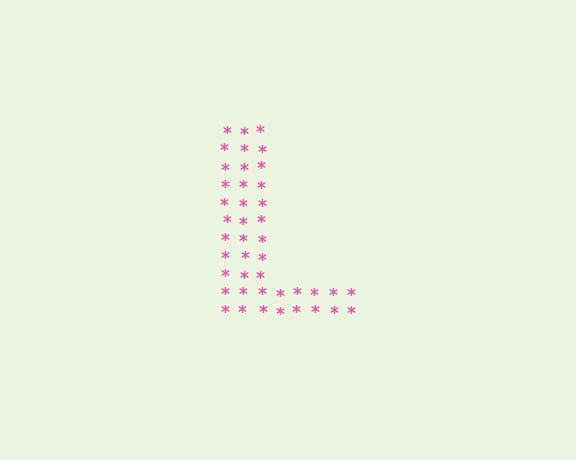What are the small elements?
The small elements are asterisks.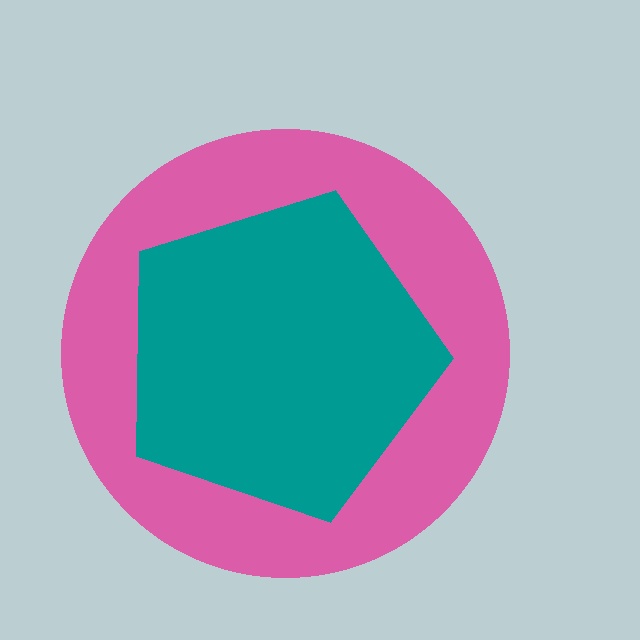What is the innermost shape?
The teal pentagon.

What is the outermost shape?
The pink circle.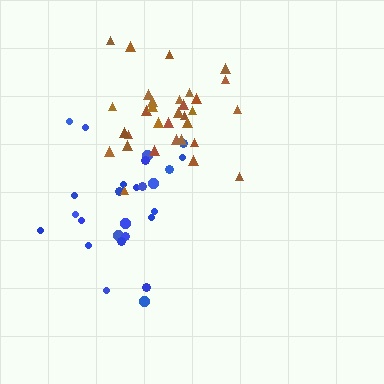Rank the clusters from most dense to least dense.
brown, blue.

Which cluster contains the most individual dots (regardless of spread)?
Brown (32).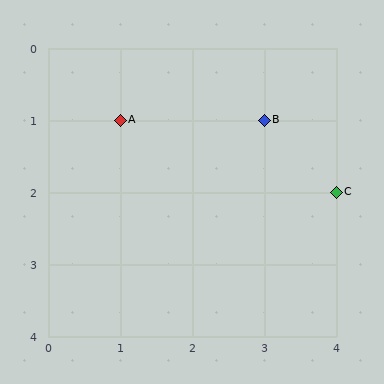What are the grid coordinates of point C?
Point C is at grid coordinates (4, 2).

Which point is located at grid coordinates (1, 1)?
Point A is at (1, 1).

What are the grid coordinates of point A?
Point A is at grid coordinates (1, 1).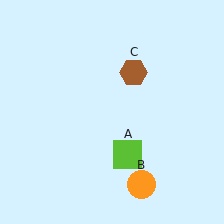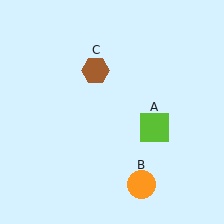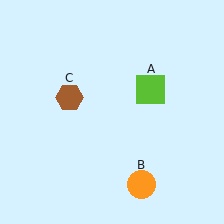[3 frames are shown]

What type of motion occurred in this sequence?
The lime square (object A), brown hexagon (object C) rotated counterclockwise around the center of the scene.